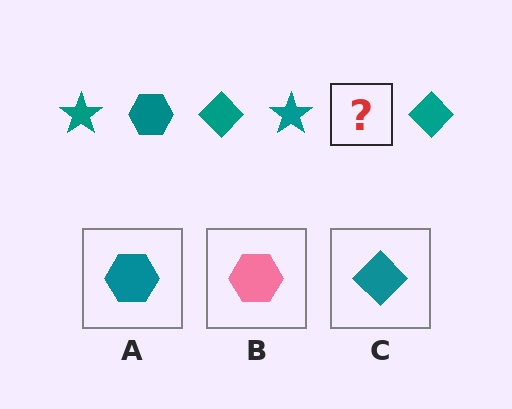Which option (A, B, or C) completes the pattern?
A.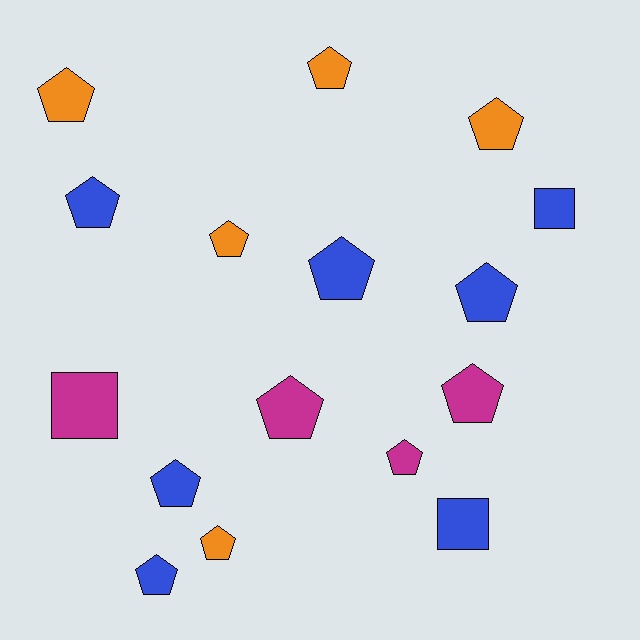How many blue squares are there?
There are 2 blue squares.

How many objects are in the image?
There are 16 objects.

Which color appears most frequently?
Blue, with 7 objects.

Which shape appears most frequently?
Pentagon, with 13 objects.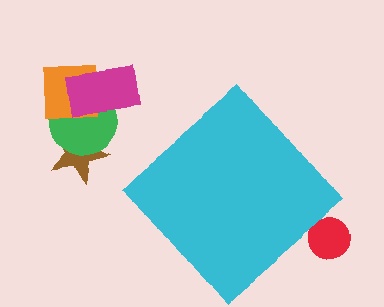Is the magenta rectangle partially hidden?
No, the magenta rectangle is fully visible.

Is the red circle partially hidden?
Yes, the red circle is partially hidden behind the cyan diamond.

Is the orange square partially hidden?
No, the orange square is fully visible.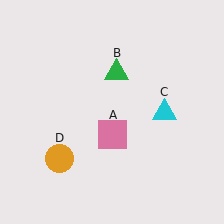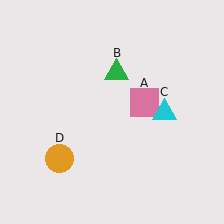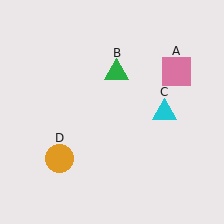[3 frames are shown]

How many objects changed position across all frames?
1 object changed position: pink square (object A).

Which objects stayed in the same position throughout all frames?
Green triangle (object B) and cyan triangle (object C) and orange circle (object D) remained stationary.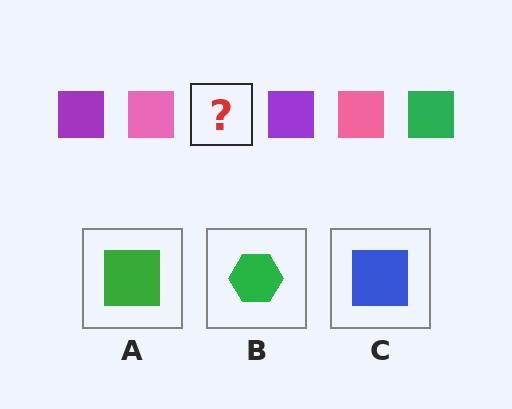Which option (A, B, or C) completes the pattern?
A.